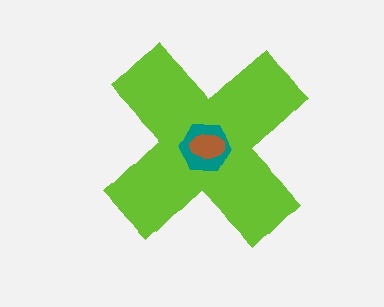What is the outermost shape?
The lime cross.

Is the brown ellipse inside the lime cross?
Yes.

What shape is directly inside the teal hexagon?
The brown ellipse.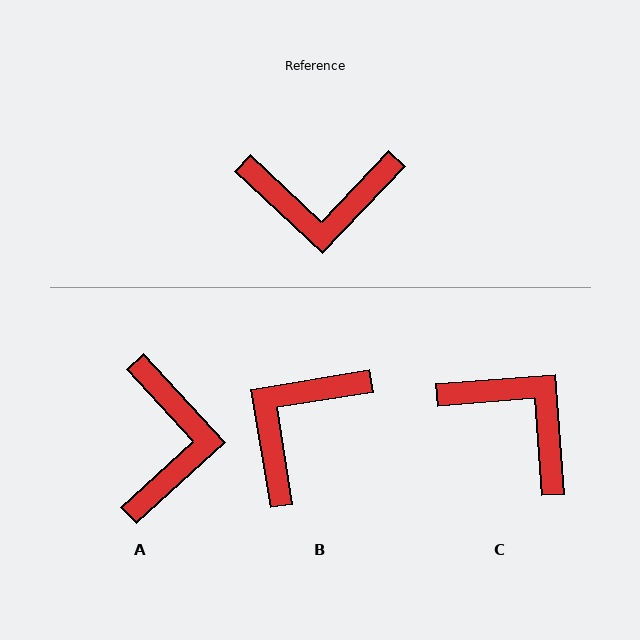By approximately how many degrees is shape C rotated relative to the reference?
Approximately 138 degrees counter-clockwise.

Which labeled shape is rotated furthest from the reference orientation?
C, about 138 degrees away.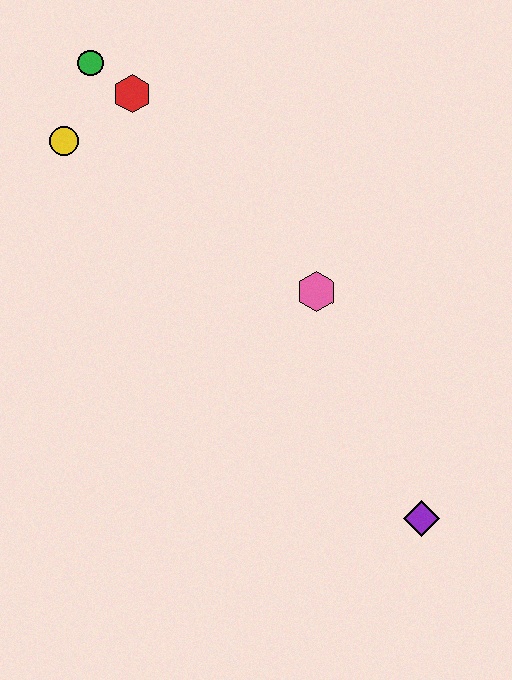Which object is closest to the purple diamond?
The pink hexagon is closest to the purple diamond.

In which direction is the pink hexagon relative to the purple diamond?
The pink hexagon is above the purple diamond.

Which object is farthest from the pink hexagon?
The green circle is farthest from the pink hexagon.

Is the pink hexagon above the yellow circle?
No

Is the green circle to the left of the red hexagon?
Yes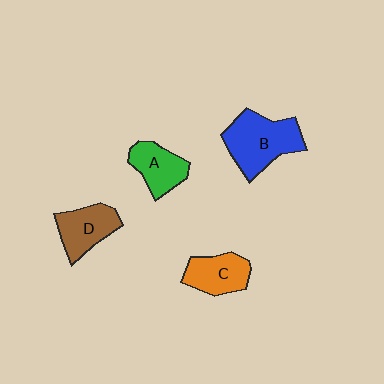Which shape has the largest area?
Shape B (blue).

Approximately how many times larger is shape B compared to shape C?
Approximately 1.6 times.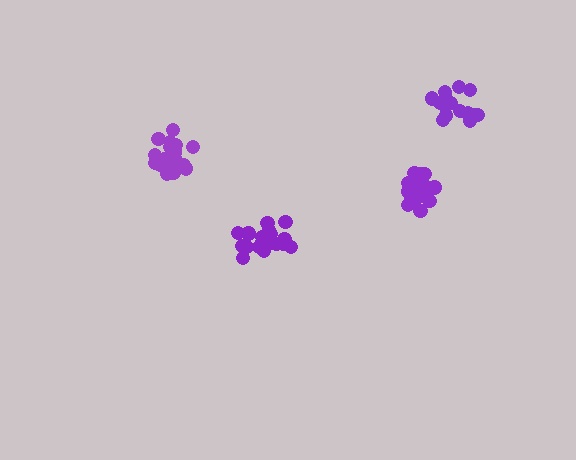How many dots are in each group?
Group 1: 15 dots, Group 2: 21 dots, Group 3: 21 dots, Group 4: 20 dots (77 total).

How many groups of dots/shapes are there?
There are 4 groups.